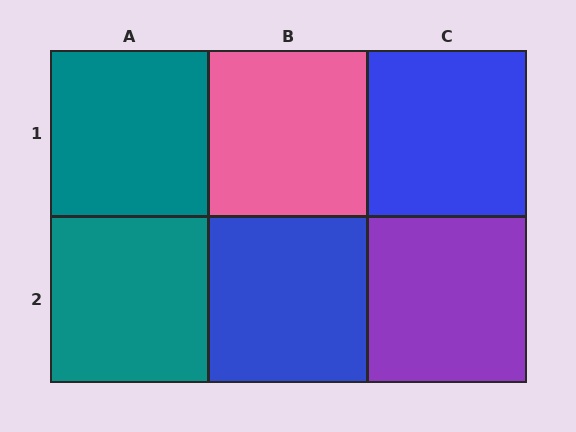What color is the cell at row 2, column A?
Teal.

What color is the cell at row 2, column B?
Blue.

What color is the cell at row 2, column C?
Purple.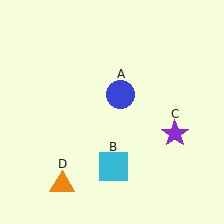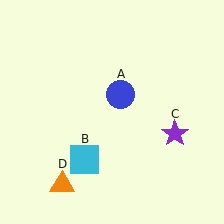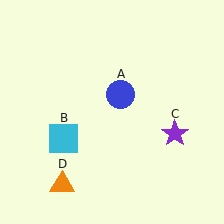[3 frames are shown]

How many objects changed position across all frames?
1 object changed position: cyan square (object B).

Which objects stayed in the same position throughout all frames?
Blue circle (object A) and purple star (object C) and orange triangle (object D) remained stationary.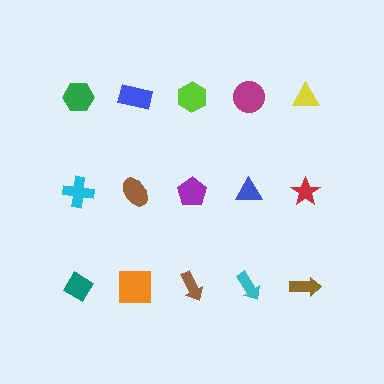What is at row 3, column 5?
A brown arrow.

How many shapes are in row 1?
5 shapes.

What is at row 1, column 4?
A magenta circle.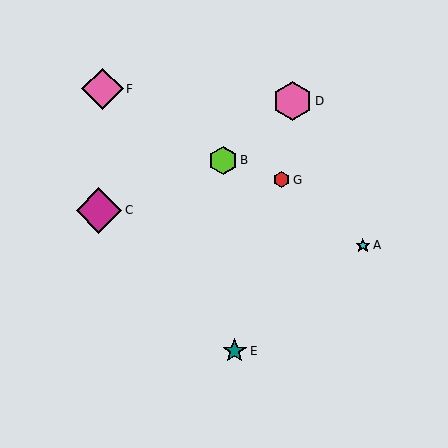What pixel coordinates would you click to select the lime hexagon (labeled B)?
Click at (223, 160) to select the lime hexagon B.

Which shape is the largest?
The magenta diamond (labeled C) is the largest.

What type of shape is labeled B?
Shape B is a lime hexagon.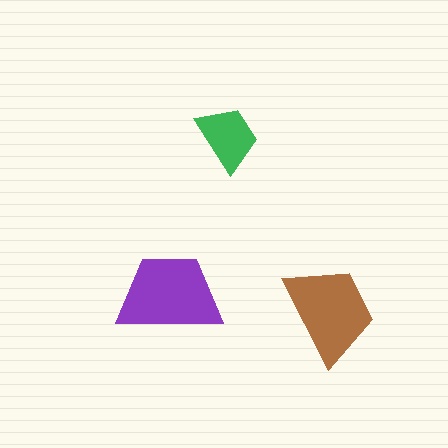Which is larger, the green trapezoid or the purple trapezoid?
The purple one.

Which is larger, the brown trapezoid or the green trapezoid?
The brown one.